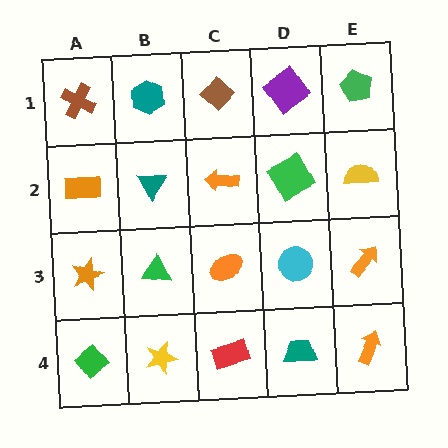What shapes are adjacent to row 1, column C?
An orange arrow (row 2, column C), a teal hexagon (row 1, column B), a purple diamond (row 1, column D).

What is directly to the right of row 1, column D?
A green pentagon.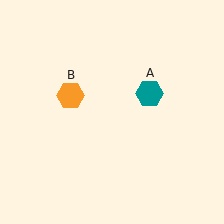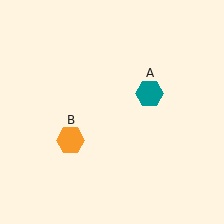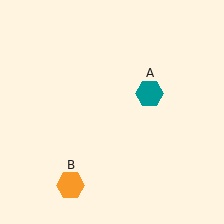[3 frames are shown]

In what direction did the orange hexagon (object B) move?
The orange hexagon (object B) moved down.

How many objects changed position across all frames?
1 object changed position: orange hexagon (object B).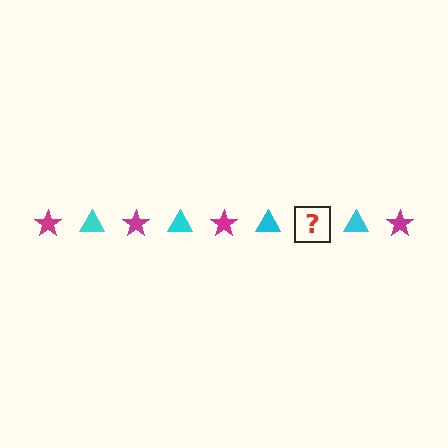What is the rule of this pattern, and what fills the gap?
The rule is that the pattern alternates between magenta star and cyan triangle. The gap should be filled with a magenta star.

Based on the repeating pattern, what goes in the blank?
The blank should be a magenta star.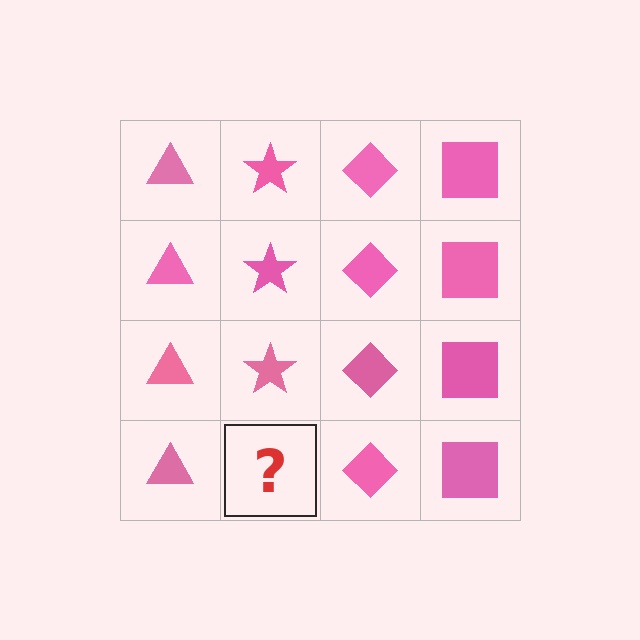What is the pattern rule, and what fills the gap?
The rule is that each column has a consistent shape. The gap should be filled with a pink star.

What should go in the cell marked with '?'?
The missing cell should contain a pink star.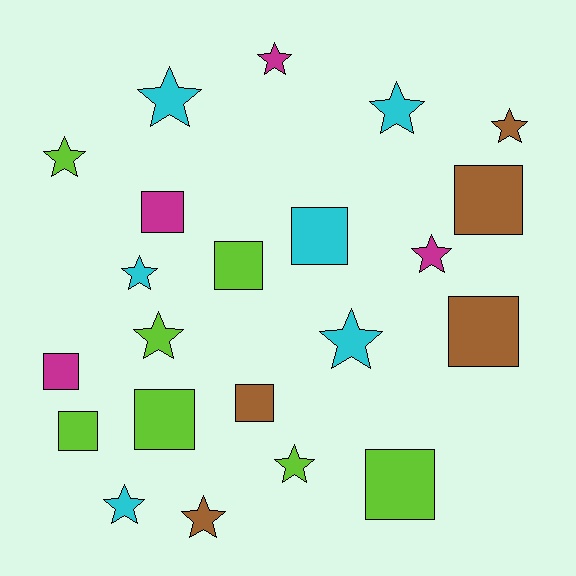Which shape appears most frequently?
Star, with 12 objects.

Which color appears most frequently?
Lime, with 7 objects.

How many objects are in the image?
There are 22 objects.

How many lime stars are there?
There are 3 lime stars.